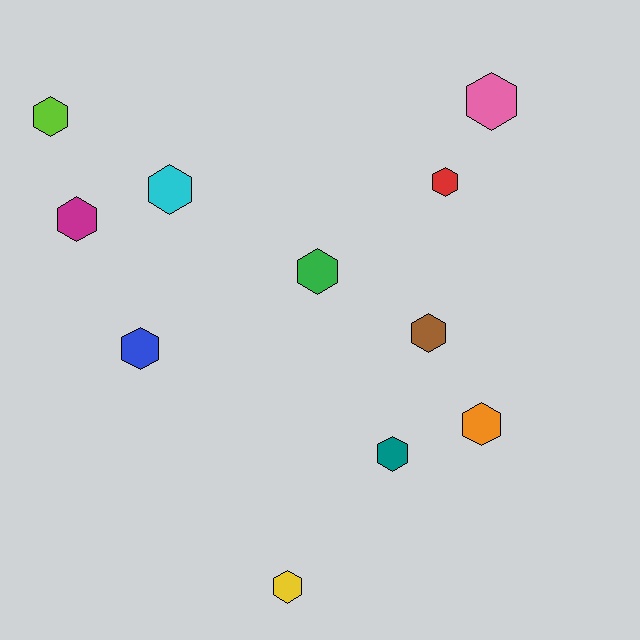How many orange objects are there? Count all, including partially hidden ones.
There is 1 orange object.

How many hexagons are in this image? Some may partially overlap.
There are 11 hexagons.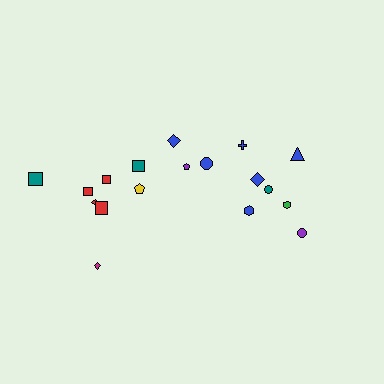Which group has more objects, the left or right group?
The left group.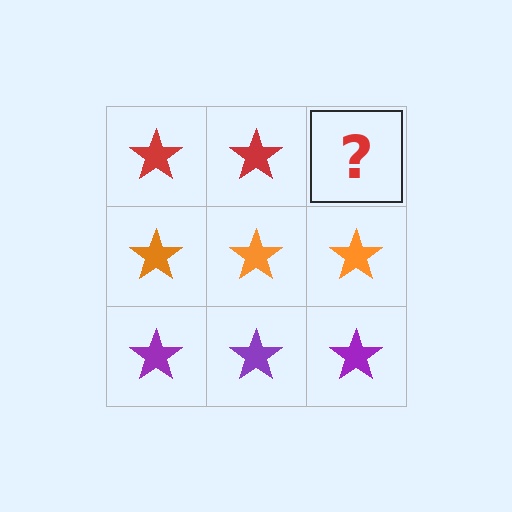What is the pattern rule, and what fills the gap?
The rule is that each row has a consistent color. The gap should be filled with a red star.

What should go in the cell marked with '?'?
The missing cell should contain a red star.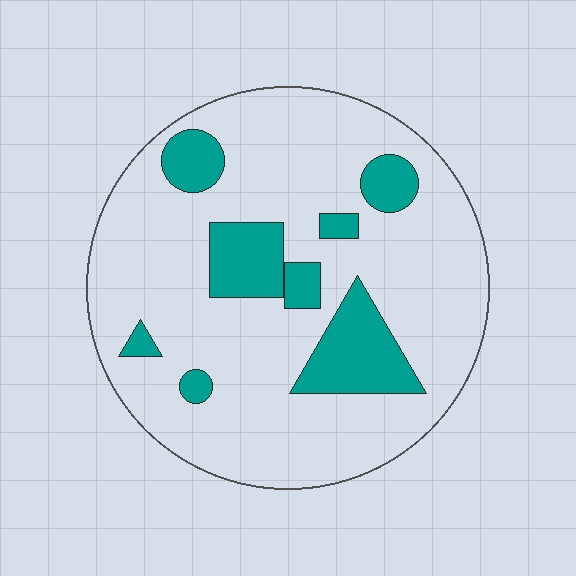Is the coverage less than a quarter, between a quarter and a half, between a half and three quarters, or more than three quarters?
Less than a quarter.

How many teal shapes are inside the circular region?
8.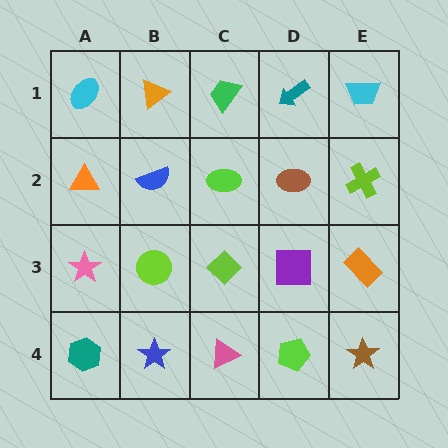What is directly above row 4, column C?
A lime diamond.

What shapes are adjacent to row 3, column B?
A blue semicircle (row 2, column B), a blue star (row 4, column B), a pink star (row 3, column A), a lime diamond (row 3, column C).